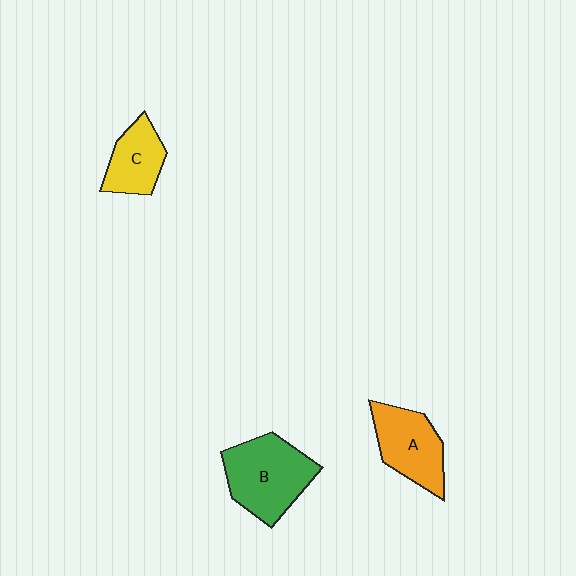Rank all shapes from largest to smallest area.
From largest to smallest: B (green), A (orange), C (yellow).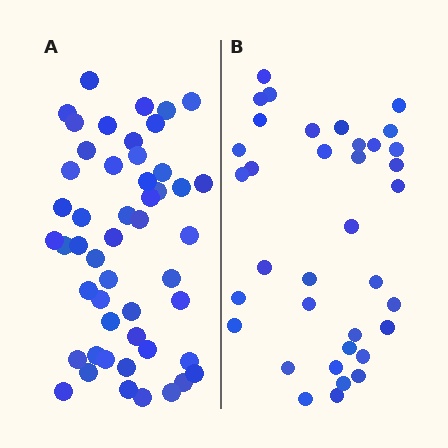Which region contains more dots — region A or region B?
Region A (the left region) has more dots.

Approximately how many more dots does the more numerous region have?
Region A has approximately 15 more dots than region B.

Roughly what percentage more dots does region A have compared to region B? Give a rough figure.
About 40% more.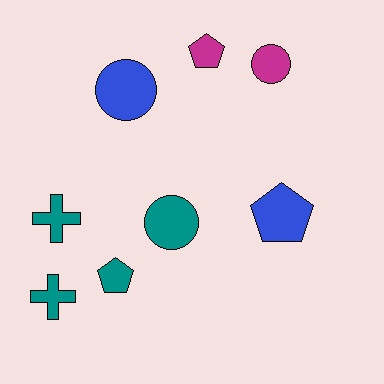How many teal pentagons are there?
There is 1 teal pentagon.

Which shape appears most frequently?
Circle, with 3 objects.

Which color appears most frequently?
Teal, with 4 objects.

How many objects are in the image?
There are 8 objects.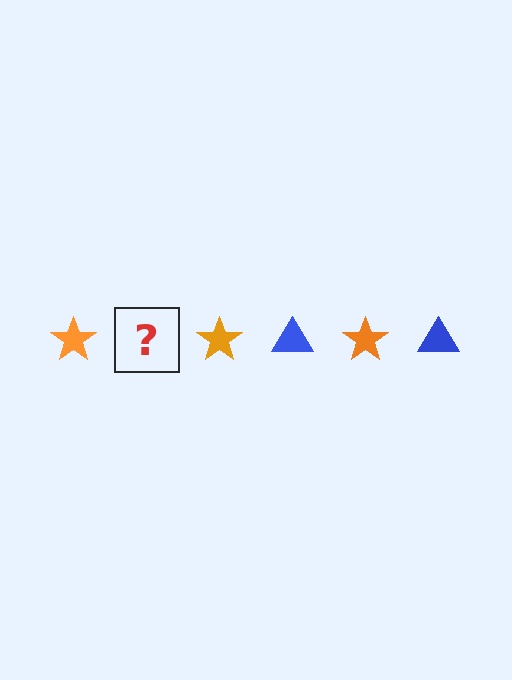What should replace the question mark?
The question mark should be replaced with a blue triangle.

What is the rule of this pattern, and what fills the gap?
The rule is that the pattern alternates between orange star and blue triangle. The gap should be filled with a blue triangle.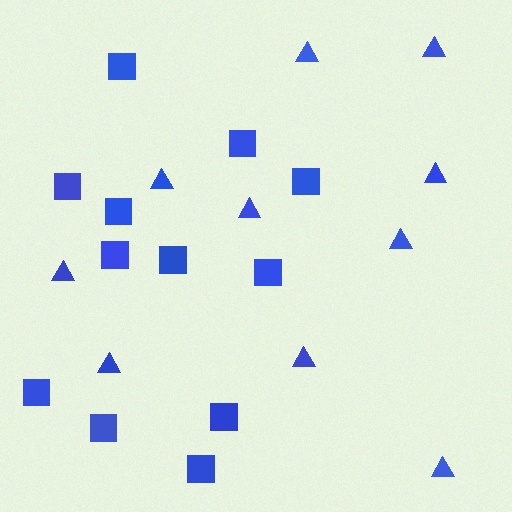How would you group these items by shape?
There are 2 groups: one group of triangles (10) and one group of squares (12).